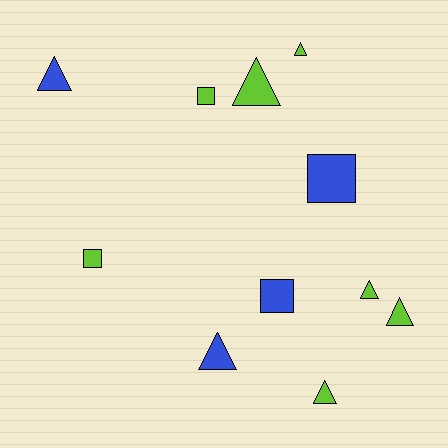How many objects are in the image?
There are 11 objects.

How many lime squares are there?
There are 2 lime squares.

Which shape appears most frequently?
Triangle, with 7 objects.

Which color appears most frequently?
Lime, with 7 objects.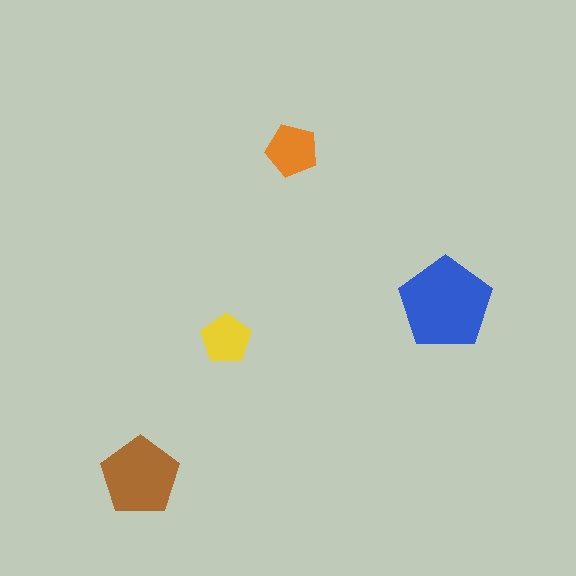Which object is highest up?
The orange pentagon is topmost.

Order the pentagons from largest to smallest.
the blue one, the brown one, the orange one, the yellow one.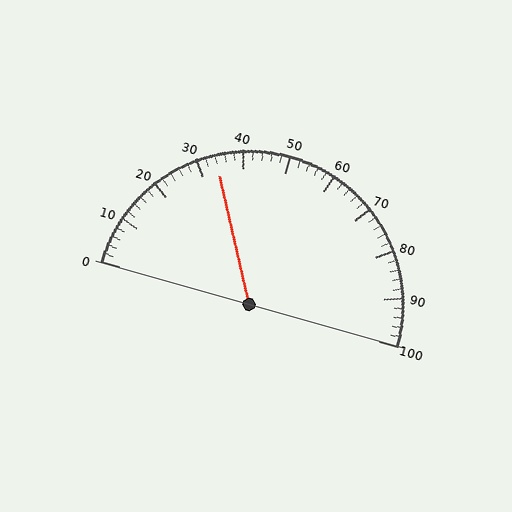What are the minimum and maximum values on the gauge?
The gauge ranges from 0 to 100.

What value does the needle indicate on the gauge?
The needle indicates approximately 34.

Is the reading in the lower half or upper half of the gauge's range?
The reading is in the lower half of the range (0 to 100).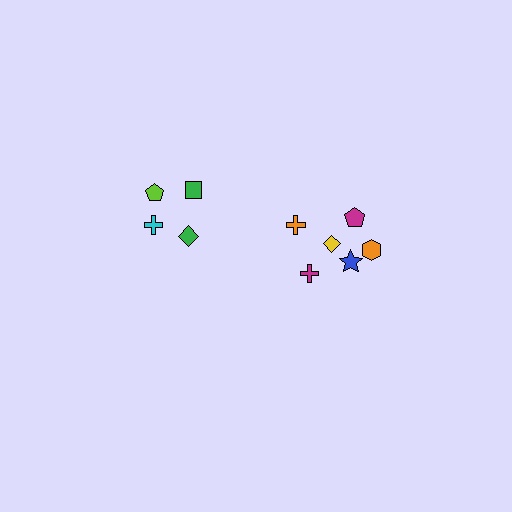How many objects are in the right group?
There are 6 objects.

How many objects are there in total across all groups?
There are 10 objects.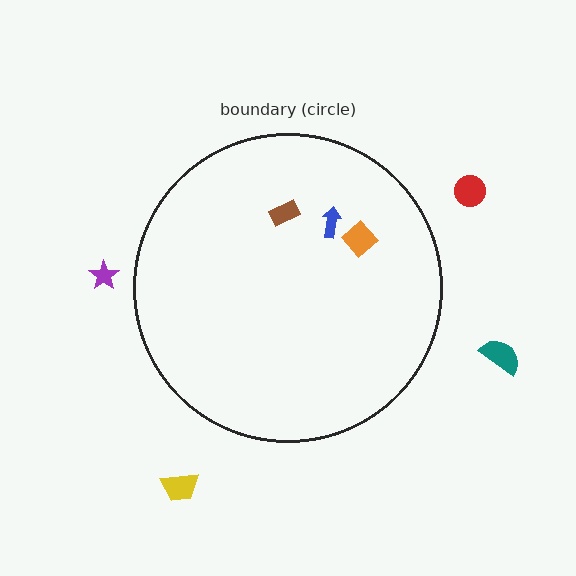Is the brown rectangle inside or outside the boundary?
Inside.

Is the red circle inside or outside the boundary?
Outside.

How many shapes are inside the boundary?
3 inside, 4 outside.